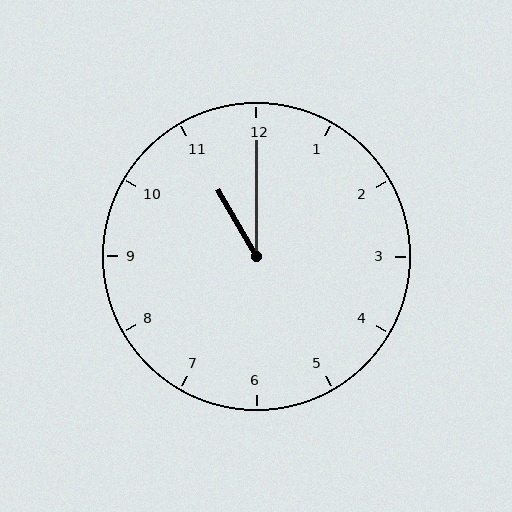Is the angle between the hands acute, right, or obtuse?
It is acute.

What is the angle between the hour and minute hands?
Approximately 30 degrees.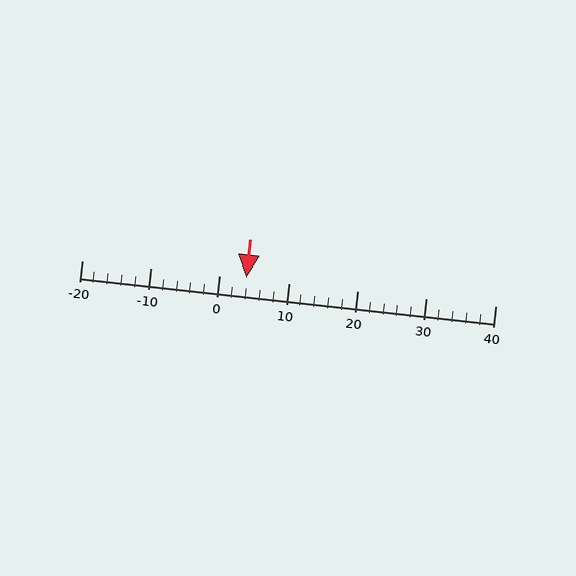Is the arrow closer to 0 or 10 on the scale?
The arrow is closer to 0.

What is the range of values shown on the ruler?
The ruler shows values from -20 to 40.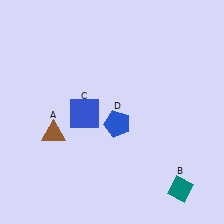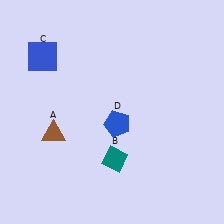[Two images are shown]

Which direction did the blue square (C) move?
The blue square (C) moved up.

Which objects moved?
The objects that moved are: the teal diamond (B), the blue square (C).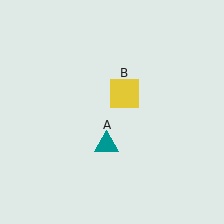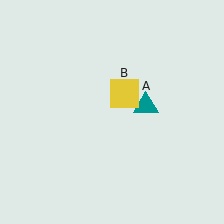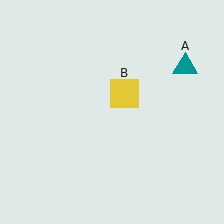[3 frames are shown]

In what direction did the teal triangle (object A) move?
The teal triangle (object A) moved up and to the right.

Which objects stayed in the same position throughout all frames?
Yellow square (object B) remained stationary.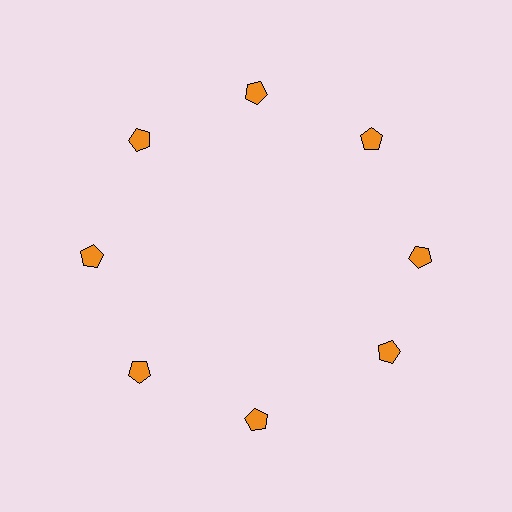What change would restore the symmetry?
The symmetry would be restored by rotating it back into even spacing with its neighbors so that all 8 pentagons sit at equal angles and equal distance from the center.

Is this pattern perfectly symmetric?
No. The 8 orange pentagons are arranged in a ring, but one element near the 4 o'clock position is rotated out of alignment along the ring, breaking the 8-fold rotational symmetry.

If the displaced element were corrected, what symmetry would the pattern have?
It would have 8-fold rotational symmetry — the pattern would map onto itself every 45 degrees.